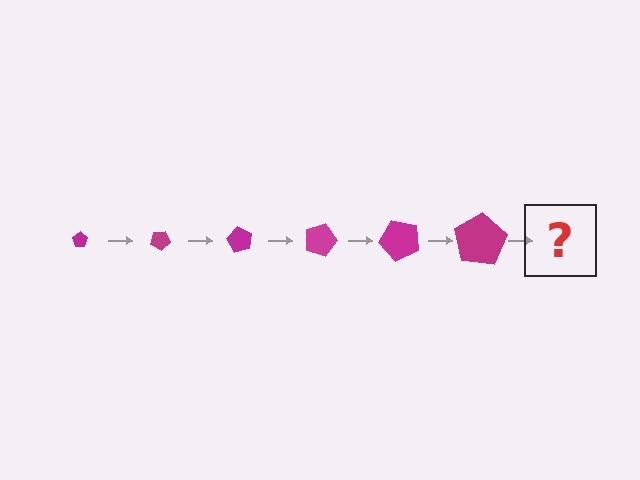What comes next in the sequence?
The next element should be a pentagon, larger than the previous one and rotated 180 degrees from the start.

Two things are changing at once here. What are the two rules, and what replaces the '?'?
The two rules are that the pentagon grows larger each step and it rotates 30 degrees each step. The '?' should be a pentagon, larger than the previous one and rotated 180 degrees from the start.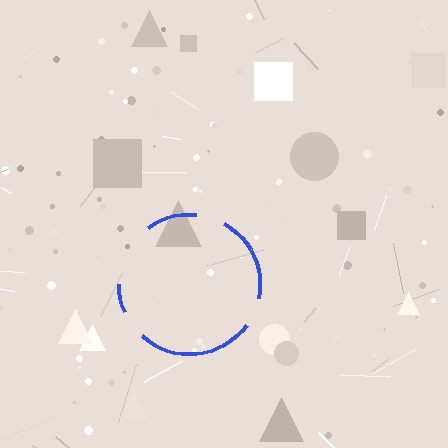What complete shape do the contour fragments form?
The contour fragments form a circle.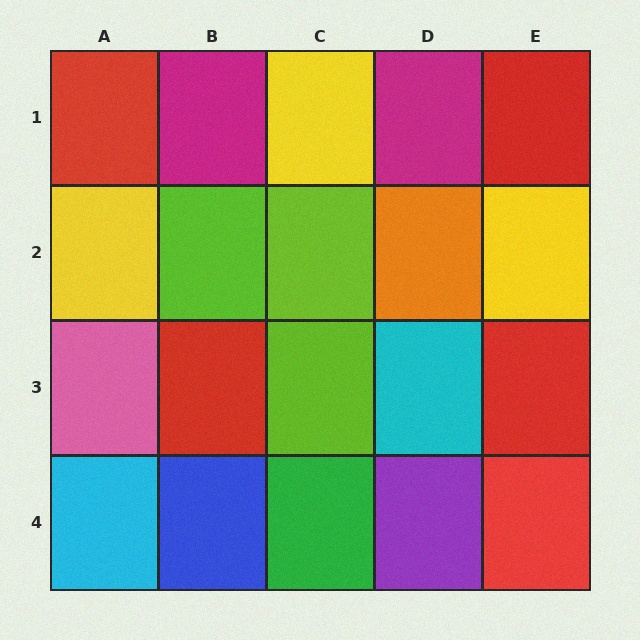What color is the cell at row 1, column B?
Magenta.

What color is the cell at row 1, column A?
Red.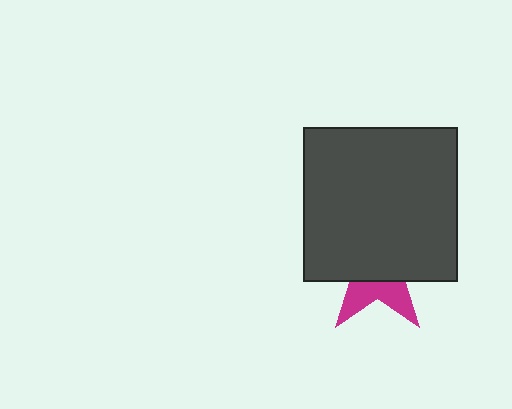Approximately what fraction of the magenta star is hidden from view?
Roughly 67% of the magenta star is hidden behind the dark gray square.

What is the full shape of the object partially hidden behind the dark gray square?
The partially hidden object is a magenta star.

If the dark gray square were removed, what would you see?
You would see the complete magenta star.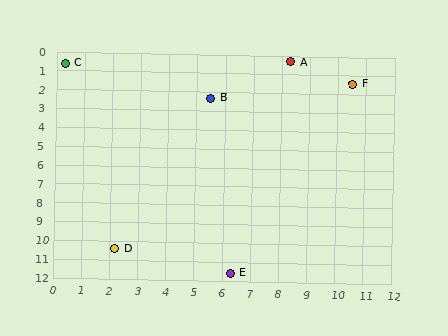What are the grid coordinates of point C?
Point C is at approximately (0.3, 0.6).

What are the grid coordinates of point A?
Point A is at approximately (8.3, 0.3).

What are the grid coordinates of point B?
Point B is at approximately (5.5, 2.3).